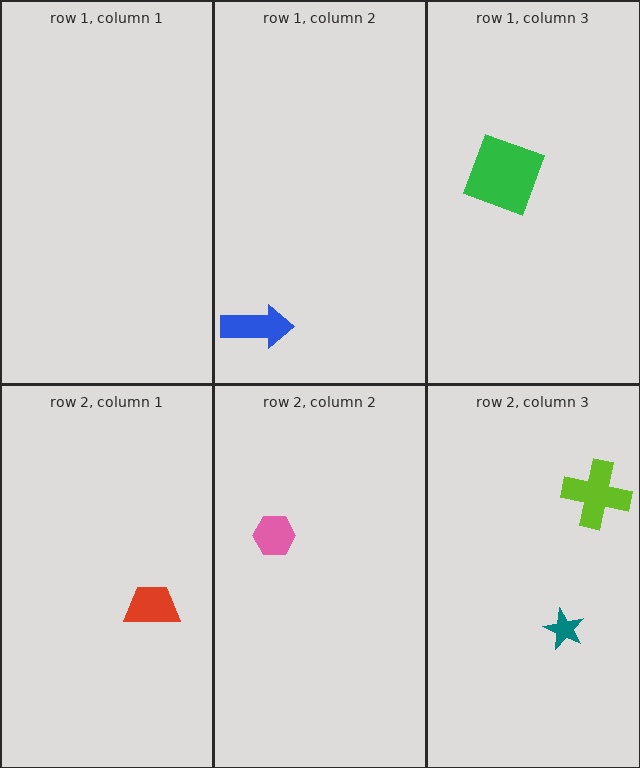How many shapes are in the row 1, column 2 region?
1.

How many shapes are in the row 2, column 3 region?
2.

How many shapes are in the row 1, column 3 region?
1.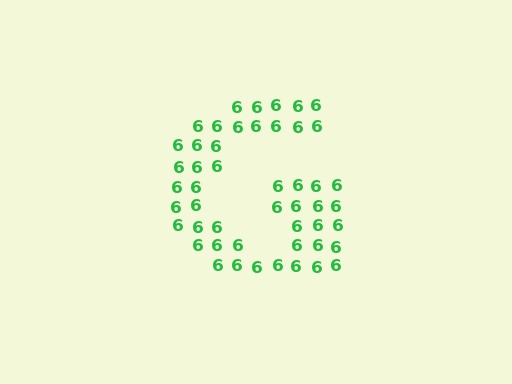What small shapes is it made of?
It is made of small digit 6's.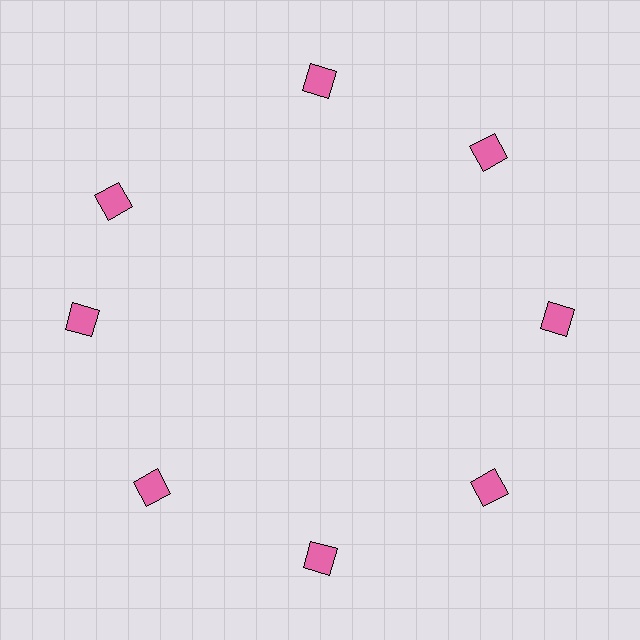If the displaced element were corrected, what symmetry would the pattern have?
It would have 8-fold rotational symmetry — the pattern would map onto itself every 45 degrees.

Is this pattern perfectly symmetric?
No. The 8 pink diamonds are arranged in a ring, but one element near the 10 o'clock position is rotated out of alignment along the ring, breaking the 8-fold rotational symmetry.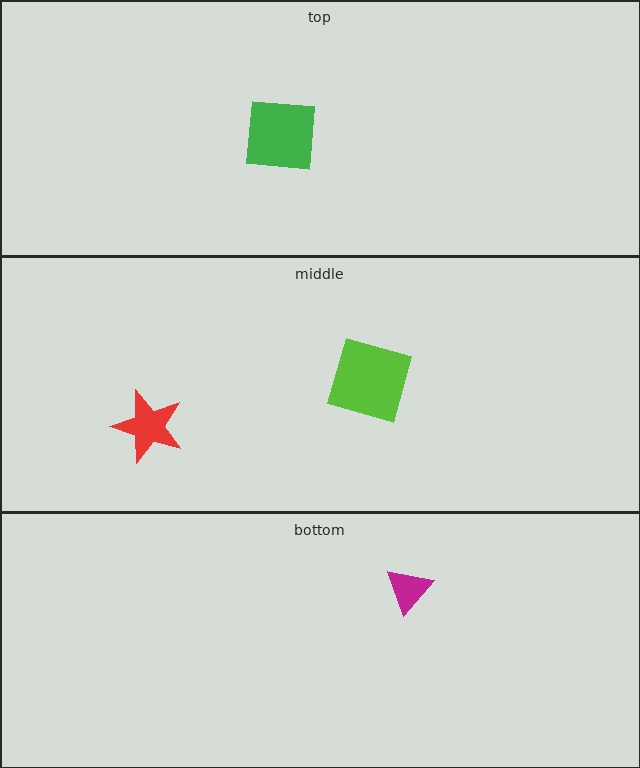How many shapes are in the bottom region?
1.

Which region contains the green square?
The top region.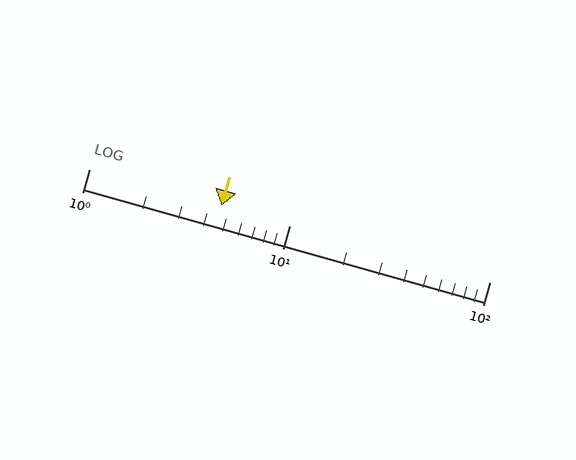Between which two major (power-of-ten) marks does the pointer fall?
The pointer is between 1 and 10.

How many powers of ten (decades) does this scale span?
The scale spans 2 decades, from 1 to 100.